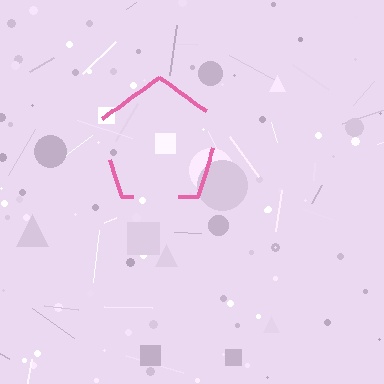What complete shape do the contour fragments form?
The contour fragments form a pentagon.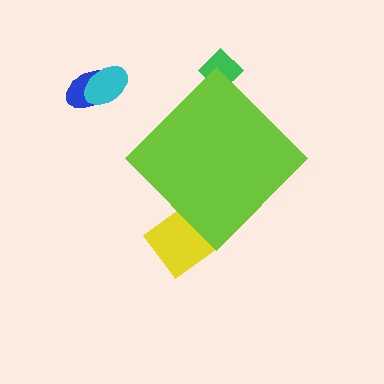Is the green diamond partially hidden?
Yes, the green diamond is partially hidden behind the lime diamond.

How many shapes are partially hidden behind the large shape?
2 shapes are partially hidden.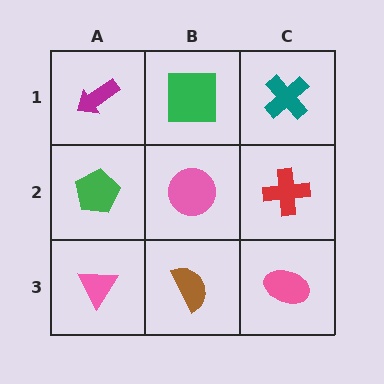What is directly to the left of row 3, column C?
A brown semicircle.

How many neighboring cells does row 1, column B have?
3.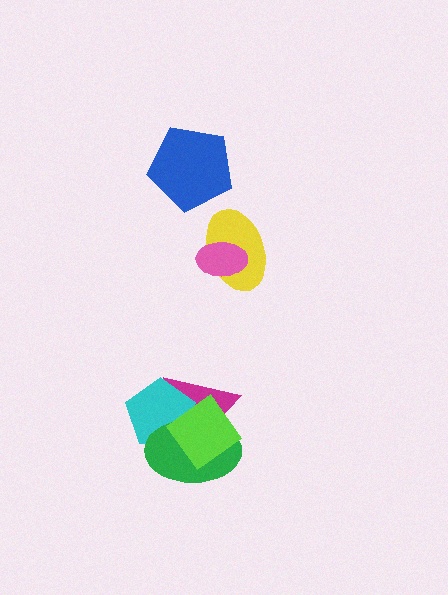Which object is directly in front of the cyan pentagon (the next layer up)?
The green ellipse is directly in front of the cyan pentagon.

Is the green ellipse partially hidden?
Yes, it is partially covered by another shape.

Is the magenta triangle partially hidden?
Yes, it is partially covered by another shape.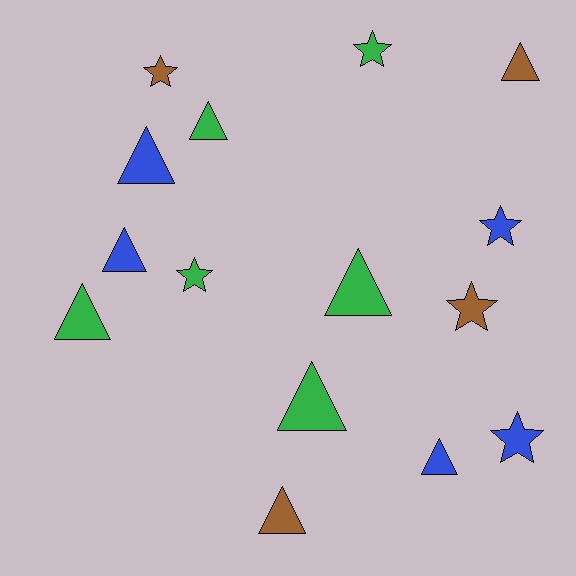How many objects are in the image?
There are 15 objects.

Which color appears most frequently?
Green, with 6 objects.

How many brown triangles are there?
There are 2 brown triangles.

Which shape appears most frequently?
Triangle, with 9 objects.